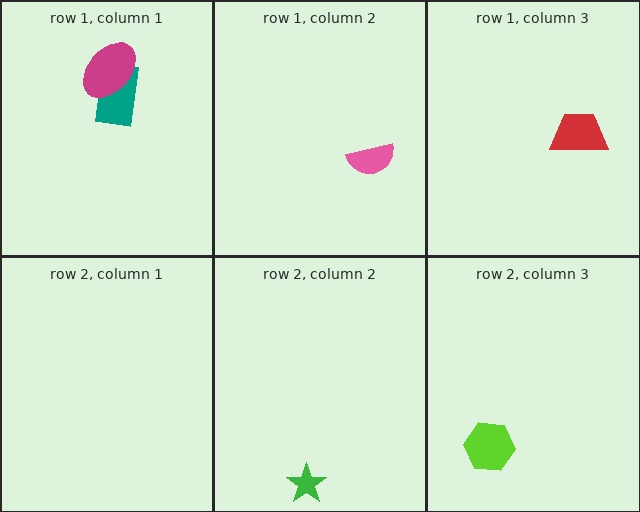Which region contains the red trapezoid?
The row 1, column 3 region.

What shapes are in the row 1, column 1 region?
The teal rectangle, the magenta ellipse.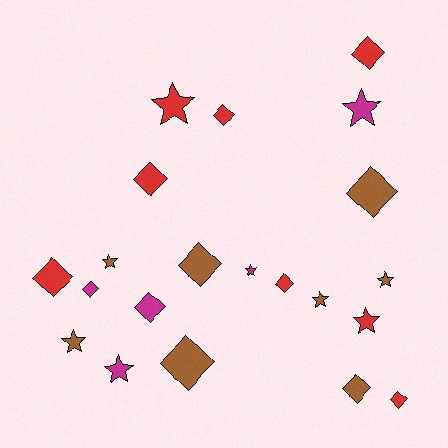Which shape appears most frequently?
Diamond, with 12 objects.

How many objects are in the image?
There are 21 objects.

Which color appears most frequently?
Red, with 8 objects.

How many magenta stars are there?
There are 3 magenta stars.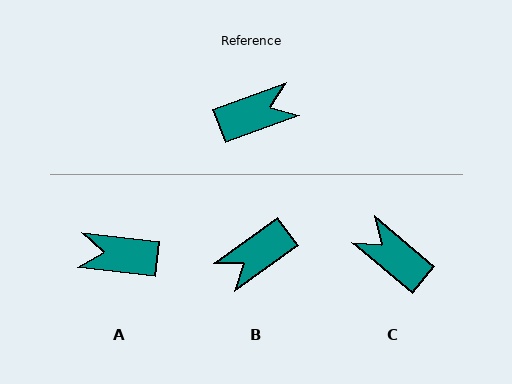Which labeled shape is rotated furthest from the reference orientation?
B, about 164 degrees away.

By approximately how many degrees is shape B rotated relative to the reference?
Approximately 164 degrees clockwise.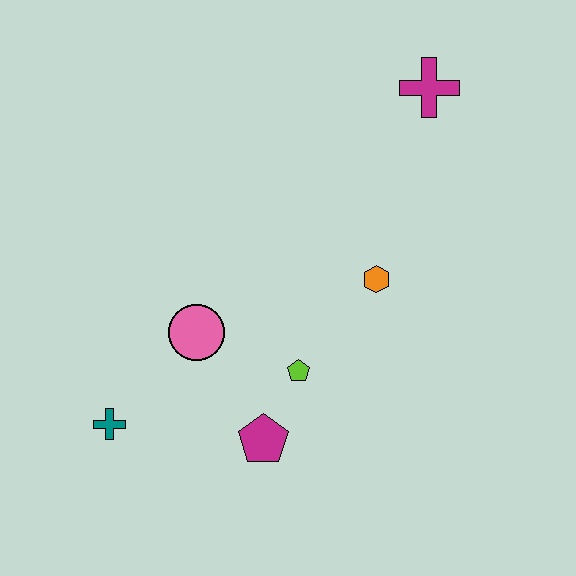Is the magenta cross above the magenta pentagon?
Yes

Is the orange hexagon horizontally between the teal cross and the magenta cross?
Yes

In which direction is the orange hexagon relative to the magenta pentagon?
The orange hexagon is above the magenta pentagon.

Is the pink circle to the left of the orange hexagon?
Yes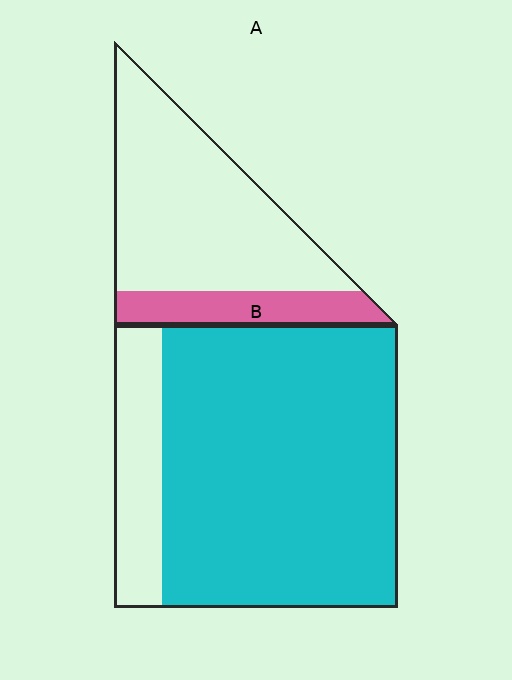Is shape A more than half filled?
No.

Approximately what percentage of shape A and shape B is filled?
A is approximately 20% and B is approximately 85%.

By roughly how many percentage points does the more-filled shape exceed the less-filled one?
By roughly 60 percentage points (B over A).